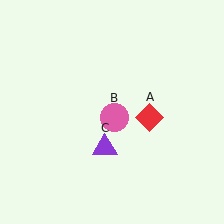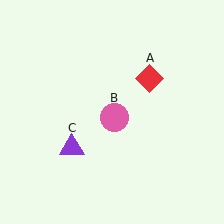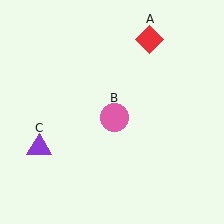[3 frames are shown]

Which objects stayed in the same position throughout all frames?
Pink circle (object B) remained stationary.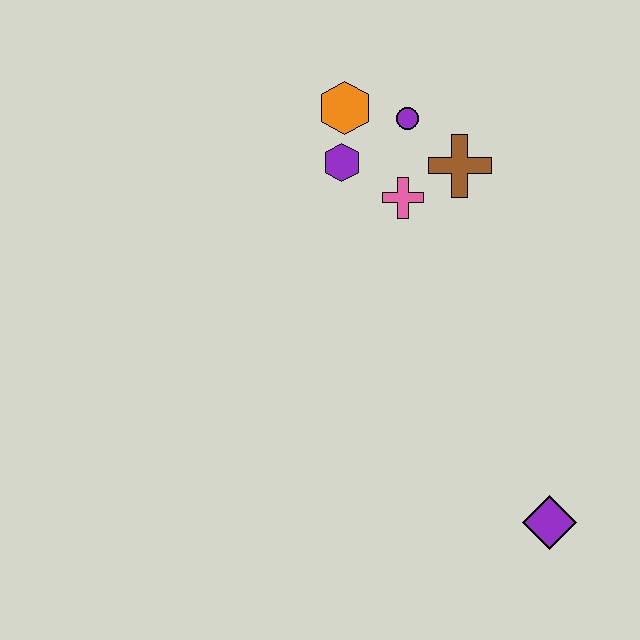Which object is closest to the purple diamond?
The pink cross is closest to the purple diamond.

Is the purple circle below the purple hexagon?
No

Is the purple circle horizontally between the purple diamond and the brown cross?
No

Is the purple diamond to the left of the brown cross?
No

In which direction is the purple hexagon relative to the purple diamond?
The purple hexagon is above the purple diamond.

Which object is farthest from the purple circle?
The purple diamond is farthest from the purple circle.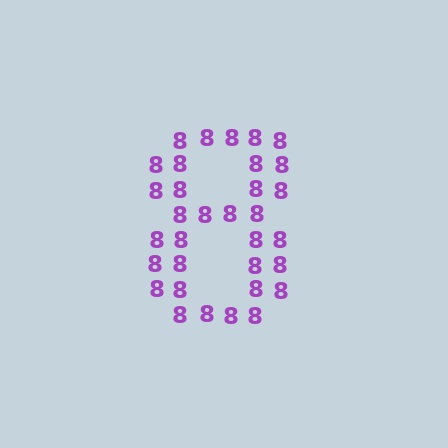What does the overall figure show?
The overall figure shows the digit 8.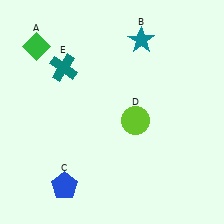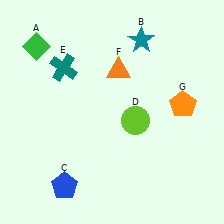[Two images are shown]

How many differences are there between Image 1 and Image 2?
There are 2 differences between the two images.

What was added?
An orange triangle (F), an orange pentagon (G) were added in Image 2.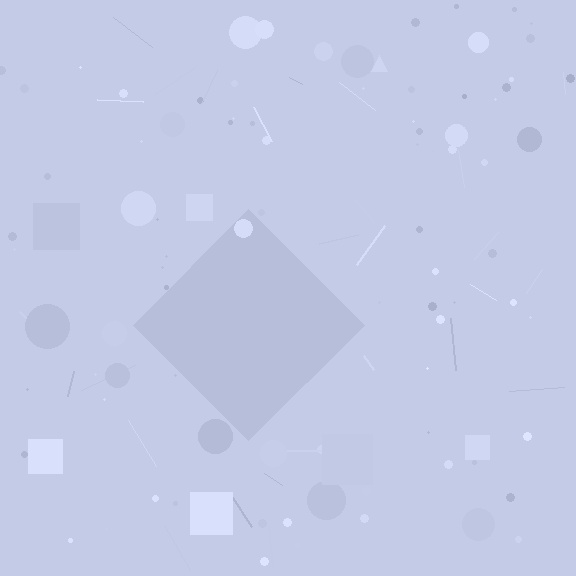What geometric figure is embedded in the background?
A diamond is embedded in the background.